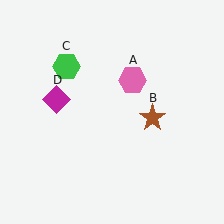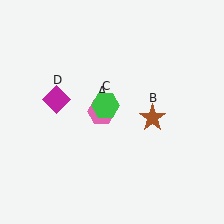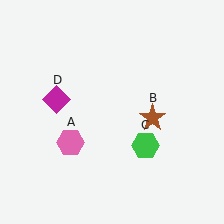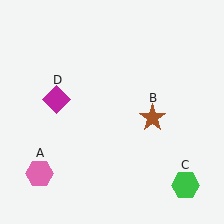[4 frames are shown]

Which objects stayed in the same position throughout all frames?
Brown star (object B) and magenta diamond (object D) remained stationary.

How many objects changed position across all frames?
2 objects changed position: pink hexagon (object A), green hexagon (object C).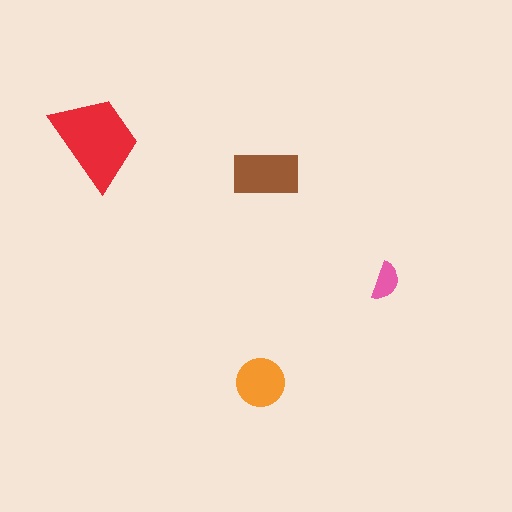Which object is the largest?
The red trapezoid.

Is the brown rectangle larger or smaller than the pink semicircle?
Larger.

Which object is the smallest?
The pink semicircle.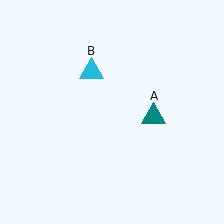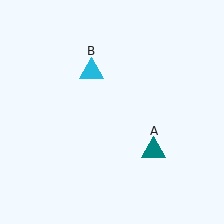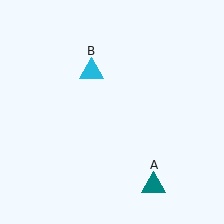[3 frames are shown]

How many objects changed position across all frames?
1 object changed position: teal triangle (object A).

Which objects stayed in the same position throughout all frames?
Cyan triangle (object B) remained stationary.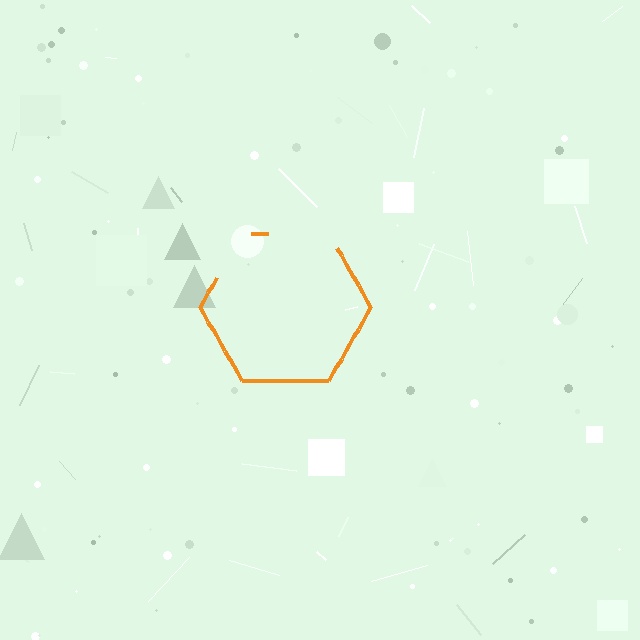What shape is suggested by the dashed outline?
The dashed outline suggests a hexagon.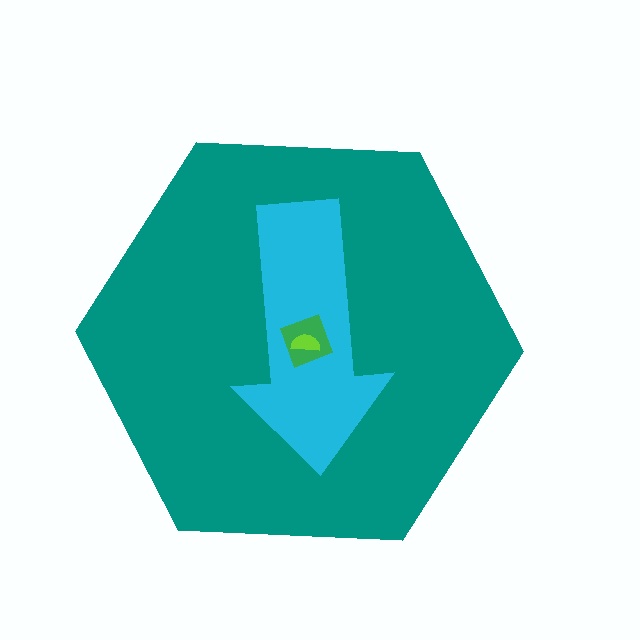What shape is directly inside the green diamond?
The lime semicircle.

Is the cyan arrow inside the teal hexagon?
Yes.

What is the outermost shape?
The teal hexagon.